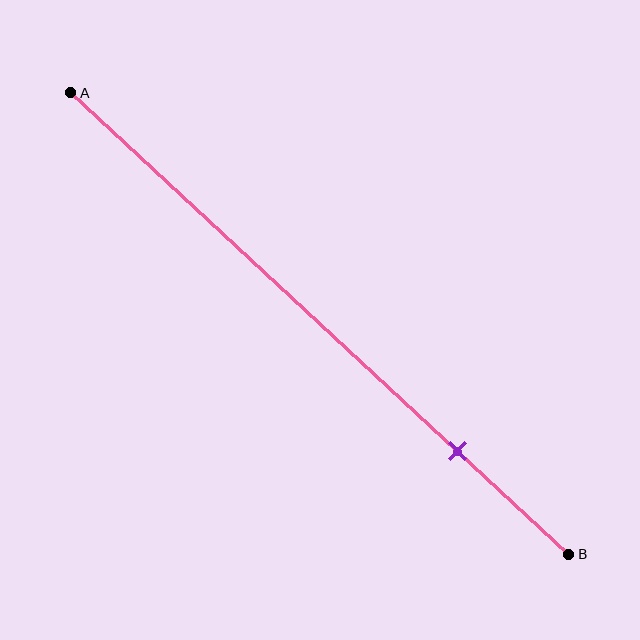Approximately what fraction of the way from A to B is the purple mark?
The purple mark is approximately 80% of the way from A to B.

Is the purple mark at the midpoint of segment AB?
No, the mark is at about 80% from A, not at the 50% midpoint.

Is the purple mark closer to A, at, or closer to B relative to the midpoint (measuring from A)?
The purple mark is closer to point B than the midpoint of segment AB.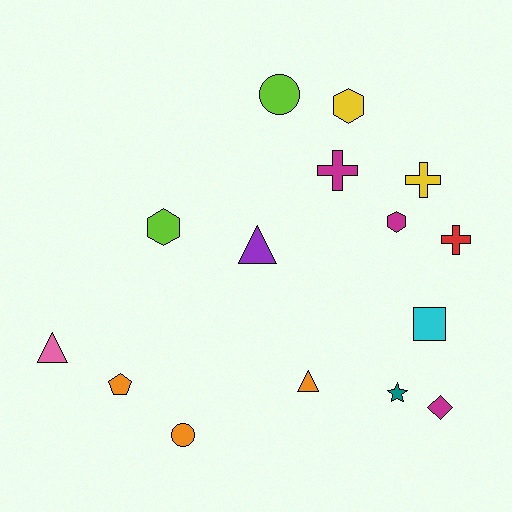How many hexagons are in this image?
There are 3 hexagons.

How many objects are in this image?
There are 15 objects.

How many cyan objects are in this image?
There is 1 cyan object.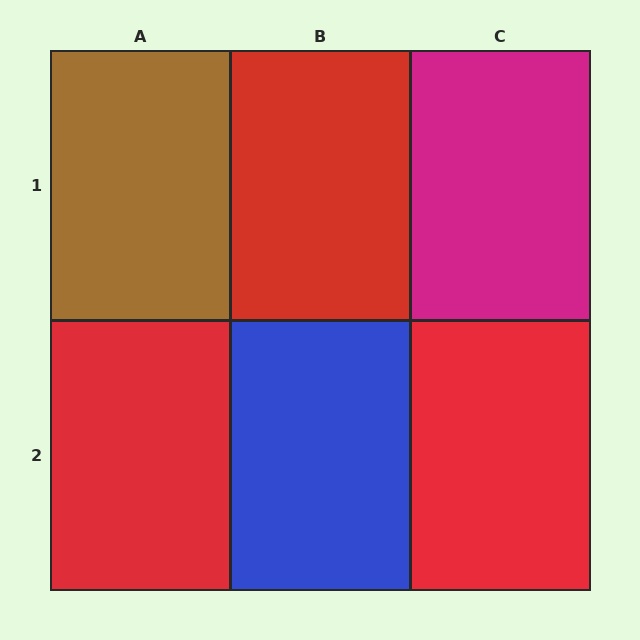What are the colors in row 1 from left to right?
Brown, red, magenta.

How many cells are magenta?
1 cell is magenta.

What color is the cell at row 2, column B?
Blue.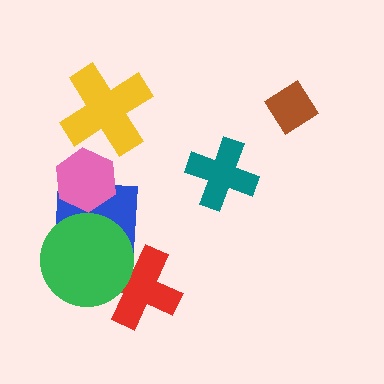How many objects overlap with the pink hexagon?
1 object overlaps with the pink hexagon.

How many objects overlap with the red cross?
1 object overlaps with the red cross.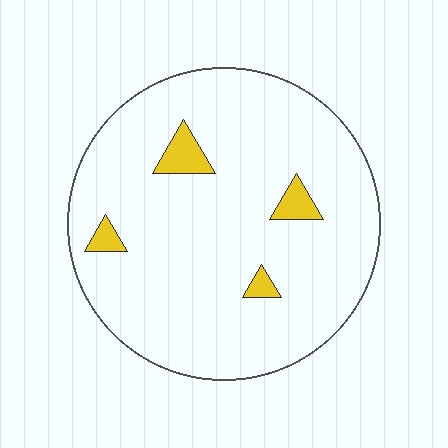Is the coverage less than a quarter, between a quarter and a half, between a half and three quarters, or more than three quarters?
Less than a quarter.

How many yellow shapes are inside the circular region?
4.